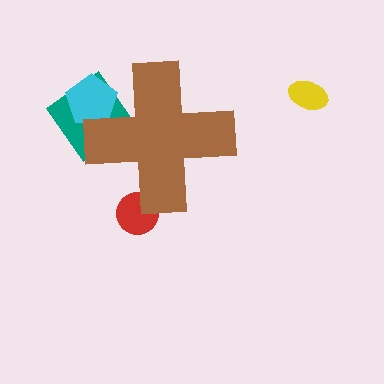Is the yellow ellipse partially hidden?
No, the yellow ellipse is fully visible.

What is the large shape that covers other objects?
A brown cross.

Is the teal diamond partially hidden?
Yes, the teal diamond is partially hidden behind the brown cross.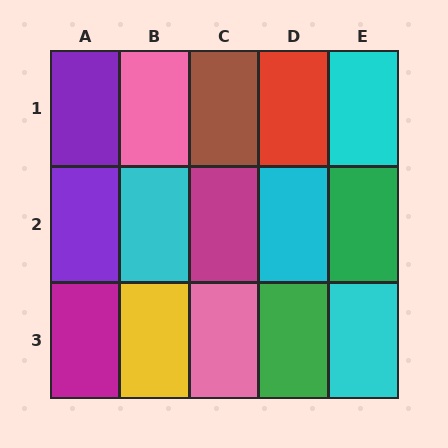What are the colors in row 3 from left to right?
Magenta, yellow, pink, green, cyan.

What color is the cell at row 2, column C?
Magenta.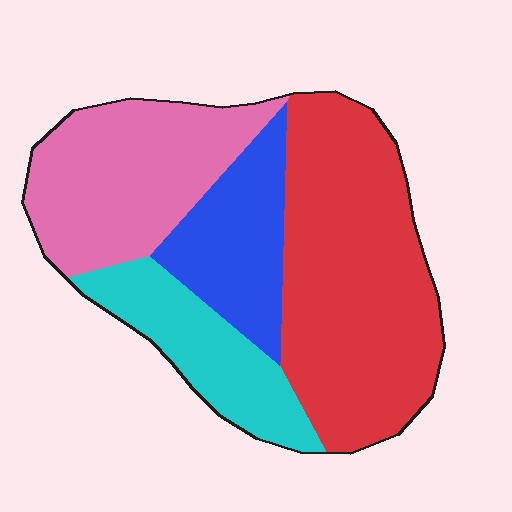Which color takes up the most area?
Red, at roughly 40%.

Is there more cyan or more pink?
Pink.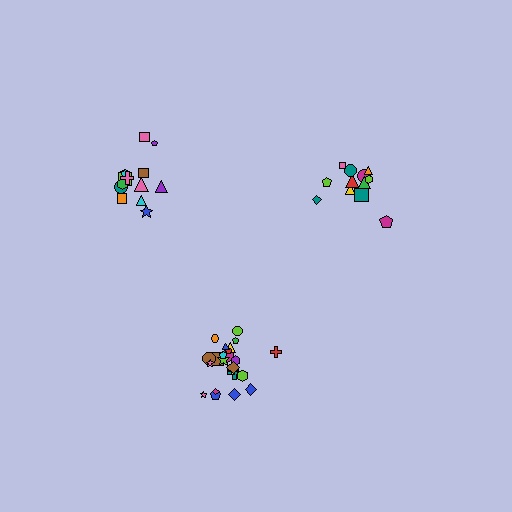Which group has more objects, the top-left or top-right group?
The top-left group.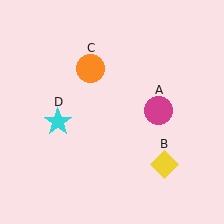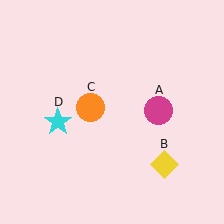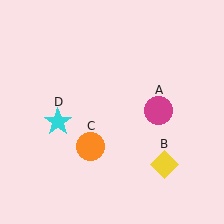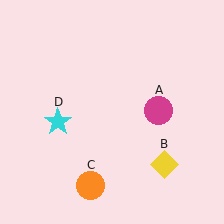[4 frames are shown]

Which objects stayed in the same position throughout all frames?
Magenta circle (object A) and yellow diamond (object B) and cyan star (object D) remained stationary.